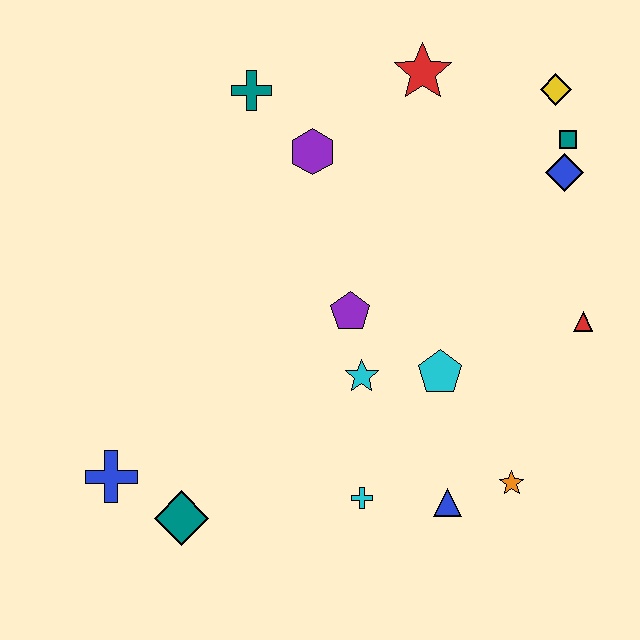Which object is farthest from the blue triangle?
The teal cross is farthest from the blue triangle.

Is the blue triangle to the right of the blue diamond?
No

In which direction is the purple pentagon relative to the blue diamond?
The purple pentagon is to the left of the blue diamond.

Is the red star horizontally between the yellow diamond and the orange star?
No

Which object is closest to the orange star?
The blue triangle is closest to the orange star.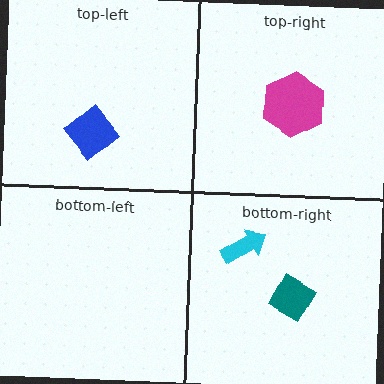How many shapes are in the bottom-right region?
2.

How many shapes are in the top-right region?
1.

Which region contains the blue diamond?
The top-left region.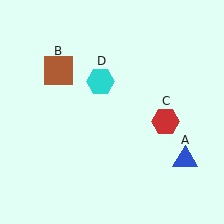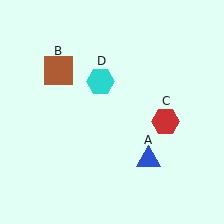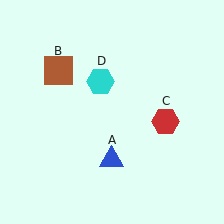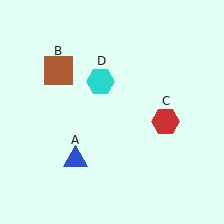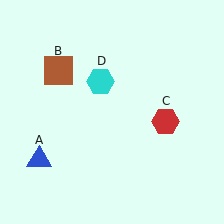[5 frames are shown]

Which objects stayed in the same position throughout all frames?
Brown square (object B) and red hexagon (object C) and cyan hexagon (object D) remained stationary.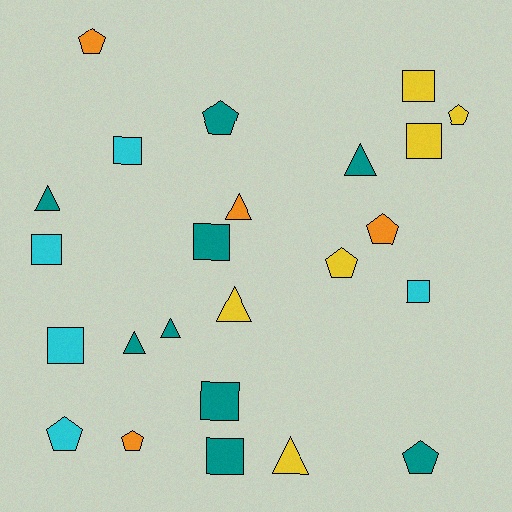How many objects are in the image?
There are 24 objects.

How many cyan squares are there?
There are 4 cyan squares.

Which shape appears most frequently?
Square, with 9 objects.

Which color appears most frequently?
Teal, with 9 objects.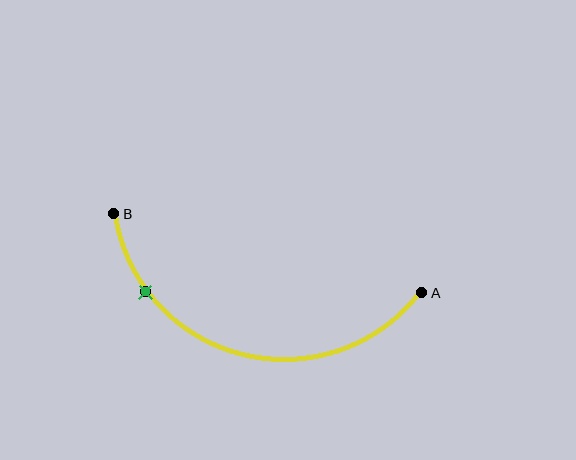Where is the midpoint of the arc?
The arc midpoint is the point on the curve farthest from the straight line joining A and B. It sits below that line.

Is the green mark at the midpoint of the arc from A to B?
No. The green mark lies on the arc but is closer to endpoint B. The arc midpoint would be at the point on the curve equidistant along the arc from both A and B.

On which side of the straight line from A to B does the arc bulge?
The arc bulges below the straight line connecting A and B.